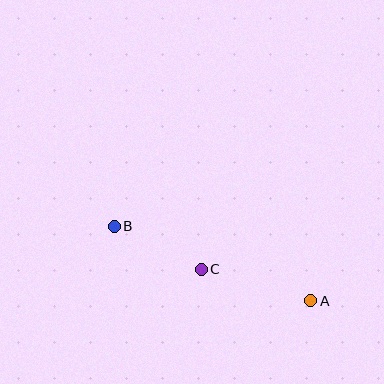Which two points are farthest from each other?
Points A and B are farthest from each other.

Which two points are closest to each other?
Points B and C are closest to each other.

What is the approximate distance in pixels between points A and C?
The distance between A and C is approximately 114 pixels.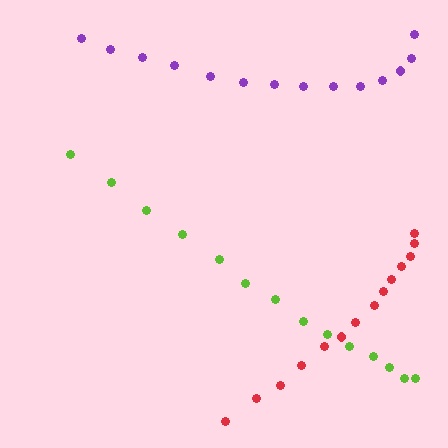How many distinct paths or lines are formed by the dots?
There are 3 distinct paths.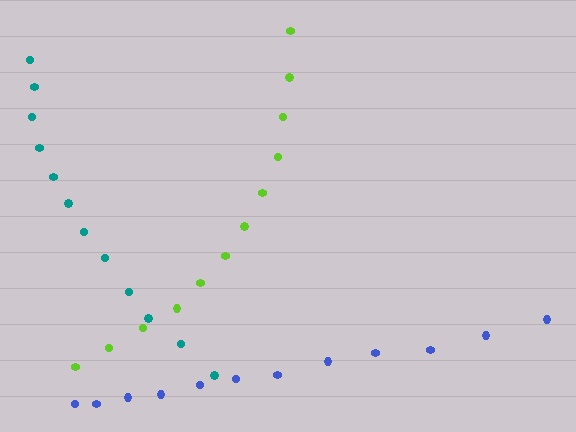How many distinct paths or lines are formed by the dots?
There are 3 distinct paths.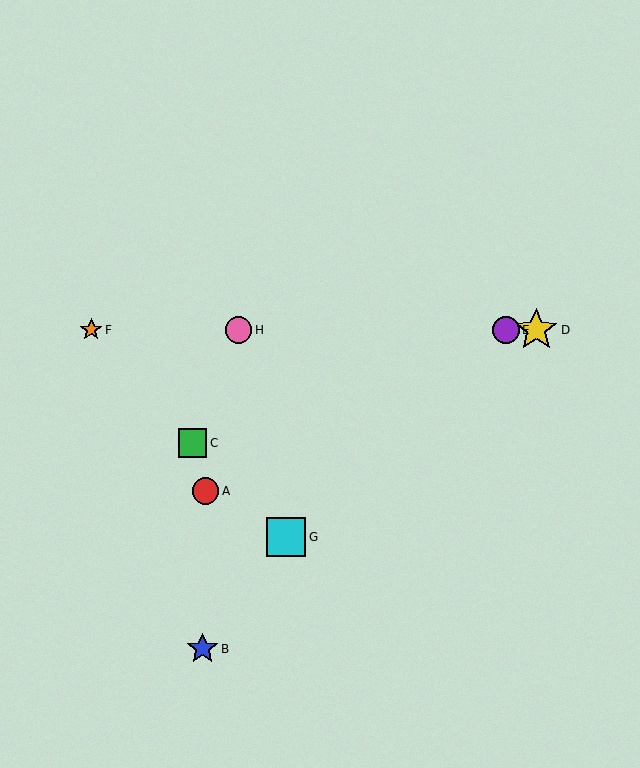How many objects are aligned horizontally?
4 objects (D, E, F, H) are aligned horizontally.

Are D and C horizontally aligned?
No, D is at y≈330 and C is at y≈443.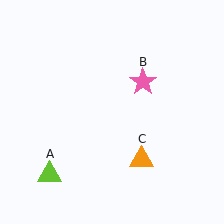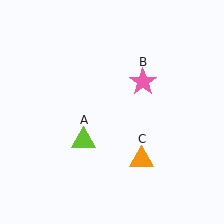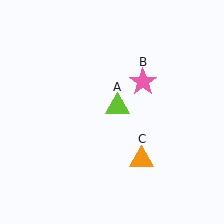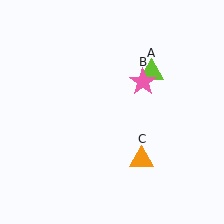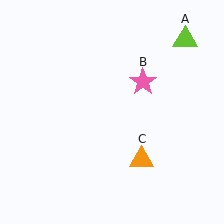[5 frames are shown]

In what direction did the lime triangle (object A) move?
The lime triangle (object A) moved up and to the right.